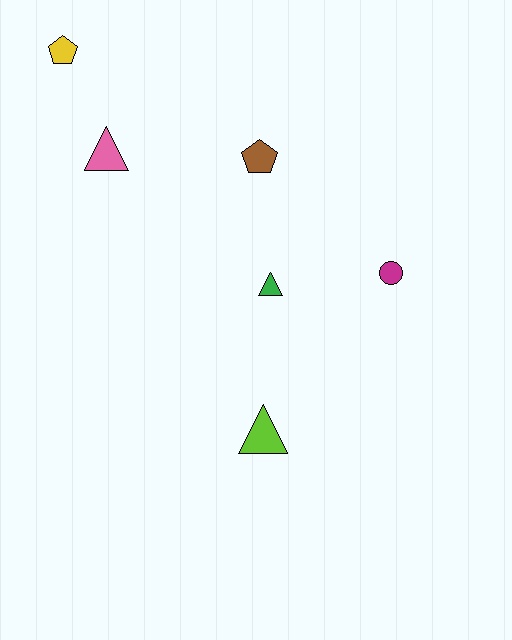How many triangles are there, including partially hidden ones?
There are 3 triangles.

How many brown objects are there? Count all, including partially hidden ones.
There is 1 brown object.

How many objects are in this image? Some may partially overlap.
There are 6 objects.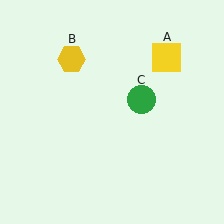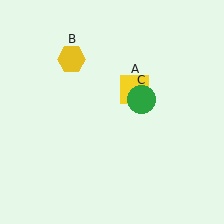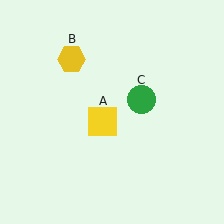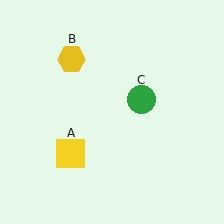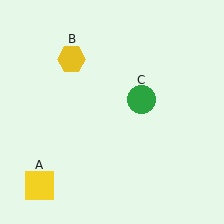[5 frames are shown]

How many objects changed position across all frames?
1 object changed position: yellow square (object A).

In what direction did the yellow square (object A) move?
The yellow square (object A) moved down and to the left.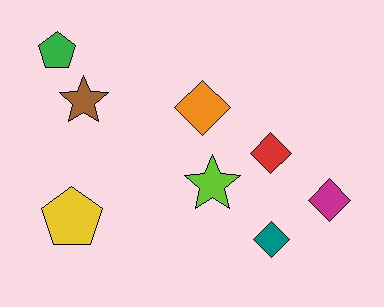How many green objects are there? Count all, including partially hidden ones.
There is 1 green object.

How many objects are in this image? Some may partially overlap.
There are 8 objects.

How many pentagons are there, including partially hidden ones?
There are 2 pentagons.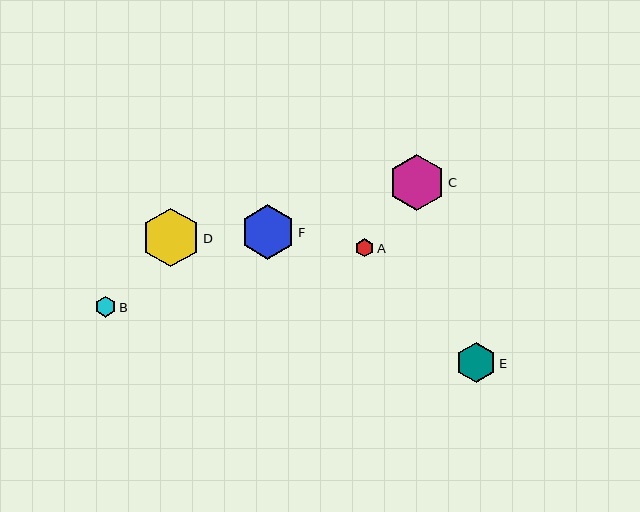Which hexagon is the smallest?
Hexagon A is the smallest with a size of approximately 18 pixels.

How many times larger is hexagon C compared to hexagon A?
Hexagon C is approximately 3.1 times the size of hexagon A.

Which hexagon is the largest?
Hexagon D is the largest with a size of approximately 59 pixels.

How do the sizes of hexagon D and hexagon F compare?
Hexagon D and hexagon F are approximately the same size.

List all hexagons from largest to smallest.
From largest to smallest: D, C, F, E, B, A.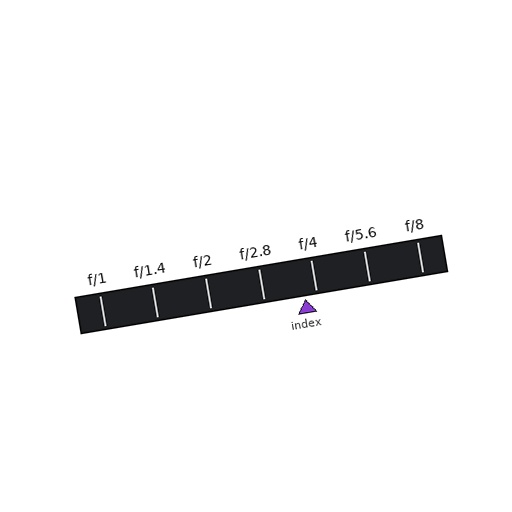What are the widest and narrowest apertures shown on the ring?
The widest aperture shown is f/1 and the narrowest is f/8.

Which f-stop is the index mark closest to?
The index mark is closest to f/4.